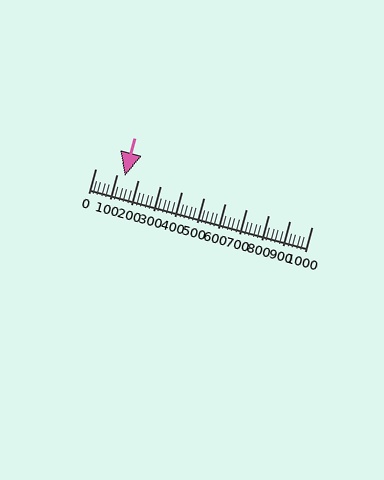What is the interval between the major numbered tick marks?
The major tick marks are spaced 100 units apart.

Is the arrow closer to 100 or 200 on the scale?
The arrow is closer to 100.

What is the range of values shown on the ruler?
The ruler shows values from 0 to 1000.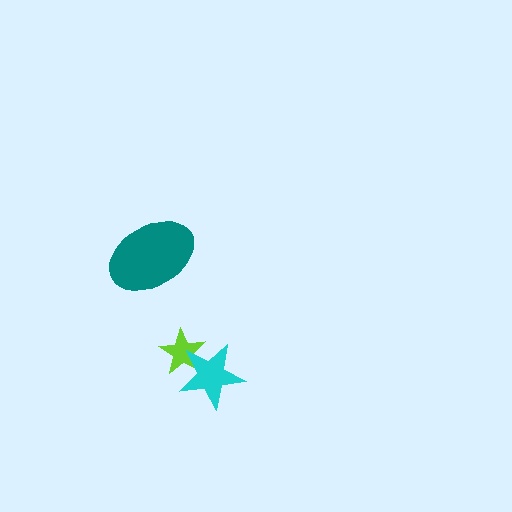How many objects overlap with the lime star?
1 object overlaps with the lime star.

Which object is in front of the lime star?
The cyan star is in front of the lime star.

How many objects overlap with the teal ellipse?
0 objects overlap with the teal ellipse.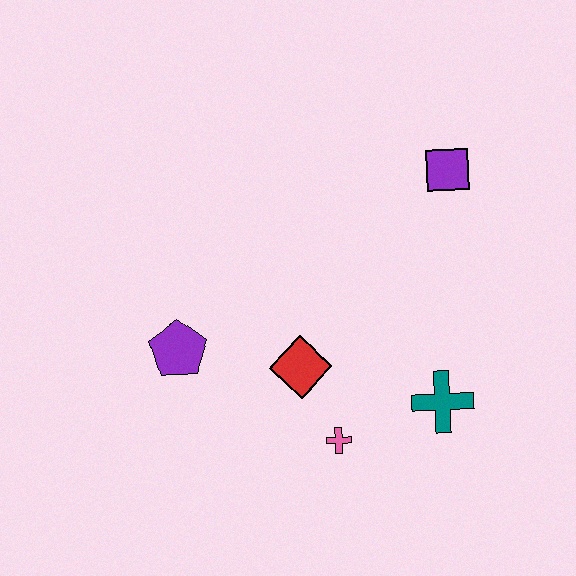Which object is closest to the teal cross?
The pink cross is closest to the teal cross.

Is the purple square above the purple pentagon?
Yes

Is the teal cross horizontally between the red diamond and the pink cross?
No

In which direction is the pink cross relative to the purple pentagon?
The pink cross is to the right of the purple pentagon.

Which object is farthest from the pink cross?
The purple square is farthest from the pink cross.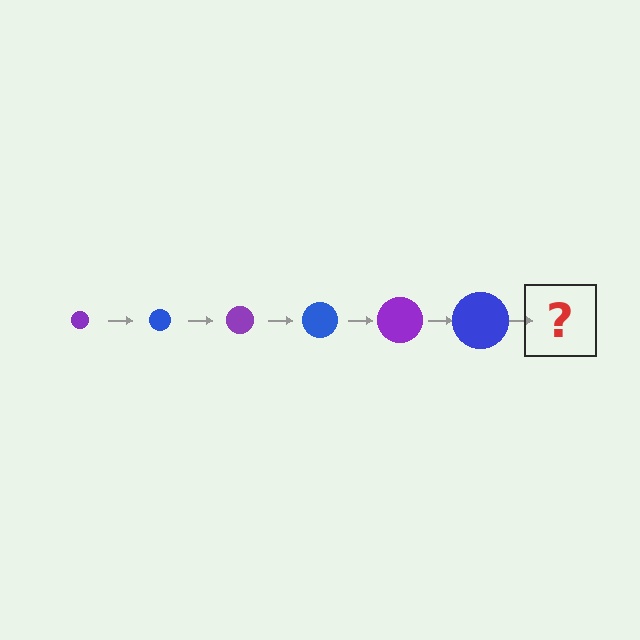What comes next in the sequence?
The next element should be a purple circle, larger than the previous one.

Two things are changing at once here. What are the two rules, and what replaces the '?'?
The two rules are that the circle grows larger each step and the color cycles through purple and blue. The '?' should be a purple circle, larger than the previous one.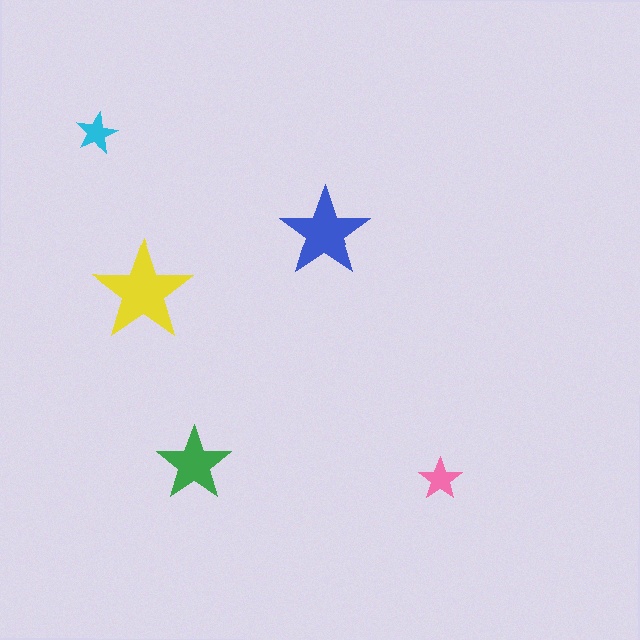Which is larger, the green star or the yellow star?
The yellow one.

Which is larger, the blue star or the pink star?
The blue one.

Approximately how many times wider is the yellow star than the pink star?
About 2.5 times wider.